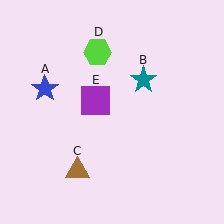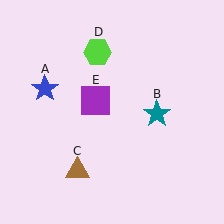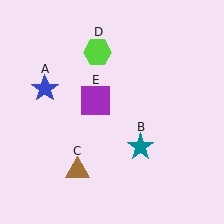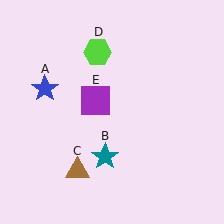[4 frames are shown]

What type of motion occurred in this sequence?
The teal star (object B) rotated clockwise around the center of the scene.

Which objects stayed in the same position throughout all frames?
Blue star (object A) and brown triangle (object C) and lime hexagon (object D) and purple square (object E) remained stationary.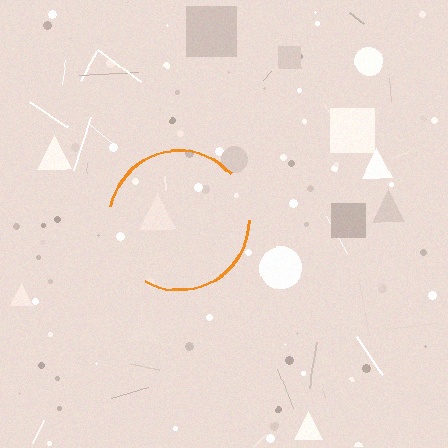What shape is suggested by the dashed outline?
The dashed outline suggests a circle.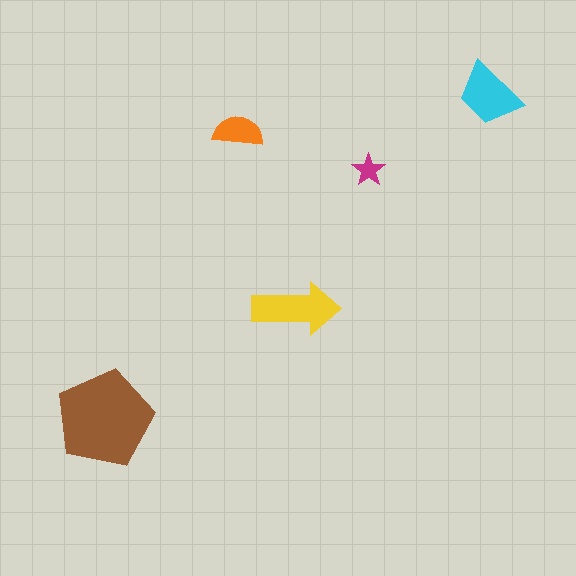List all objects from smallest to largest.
The magenta star, the orange semicircle, the cyan trapezoid, the yellow arrow, the brown pentagon.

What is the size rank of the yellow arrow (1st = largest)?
2nd.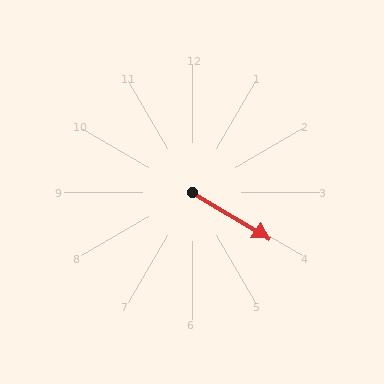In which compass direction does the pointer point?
Southeast.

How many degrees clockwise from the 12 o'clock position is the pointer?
Approximately 121 degrees.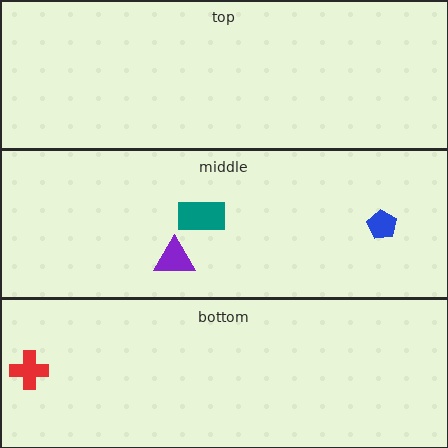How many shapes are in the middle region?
3.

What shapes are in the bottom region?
The red cross.